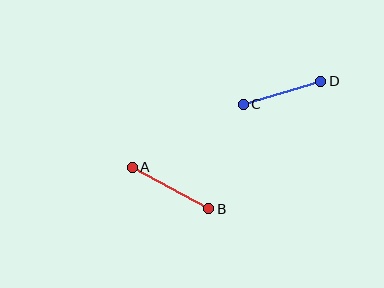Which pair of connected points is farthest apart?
Points A and B are farthest apart.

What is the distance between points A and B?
The distance is approximately 87 pixels.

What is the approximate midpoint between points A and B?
The midpoint is at approximately (170, 188) pixels.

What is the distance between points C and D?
The distance is approximately 81 pixels.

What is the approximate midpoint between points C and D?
The midpoint is at approximately (282, 93) pixels.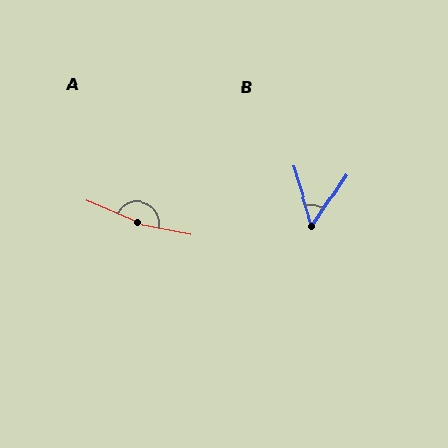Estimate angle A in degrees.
Approximately 169 degrees.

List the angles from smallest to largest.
B (51°), A (169°).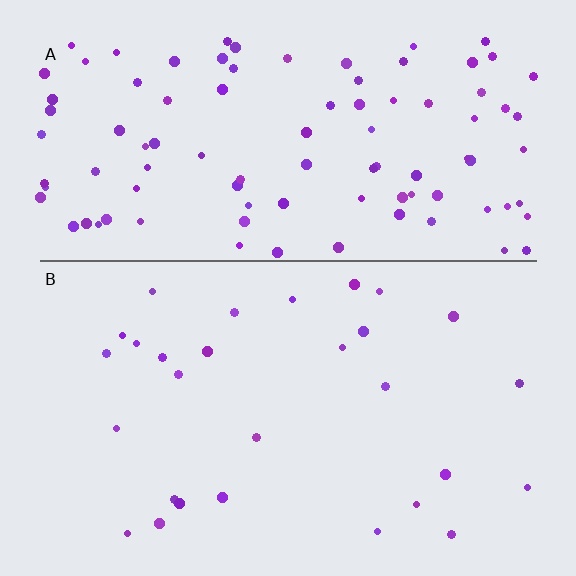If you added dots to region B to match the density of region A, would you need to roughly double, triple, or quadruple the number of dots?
Approximately triple.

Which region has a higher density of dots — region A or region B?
A (the top).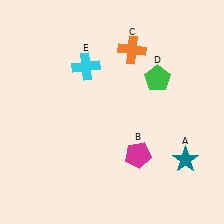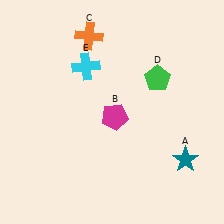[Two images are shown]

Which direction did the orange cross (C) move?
The orange cross (C) moved left.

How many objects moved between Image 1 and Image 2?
2 objects moved between the two images.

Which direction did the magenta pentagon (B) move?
The magenta pentagon (B) moved up.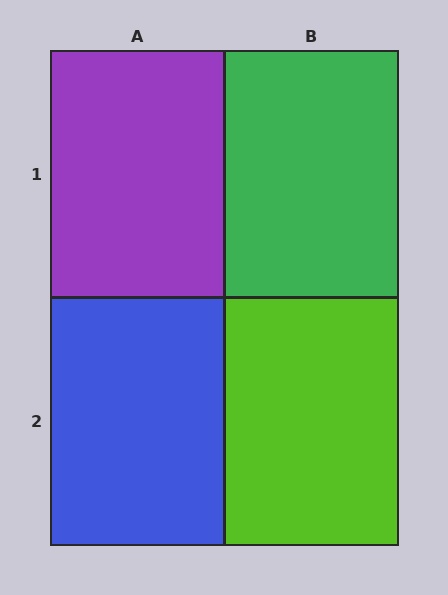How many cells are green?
1 cell is green.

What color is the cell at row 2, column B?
Lime.